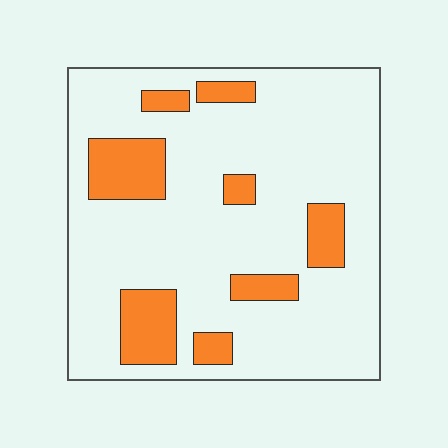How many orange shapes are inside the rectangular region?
8.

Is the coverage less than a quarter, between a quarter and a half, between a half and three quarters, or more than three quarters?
Less than a quarter.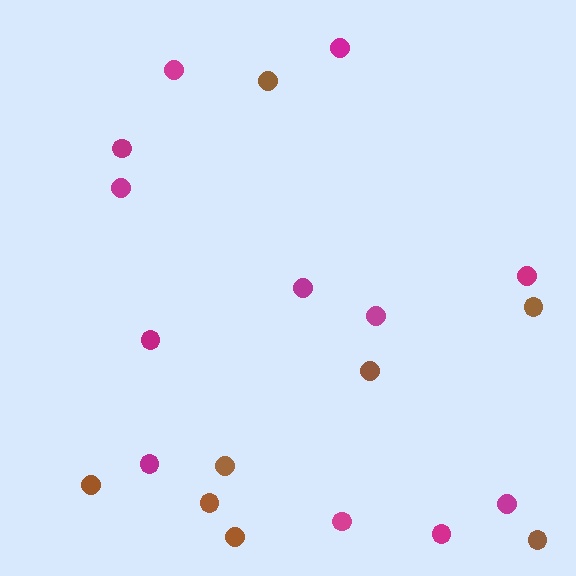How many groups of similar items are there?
There are 2 groups: one group of magenta circles (12) and one group of brown circles (8).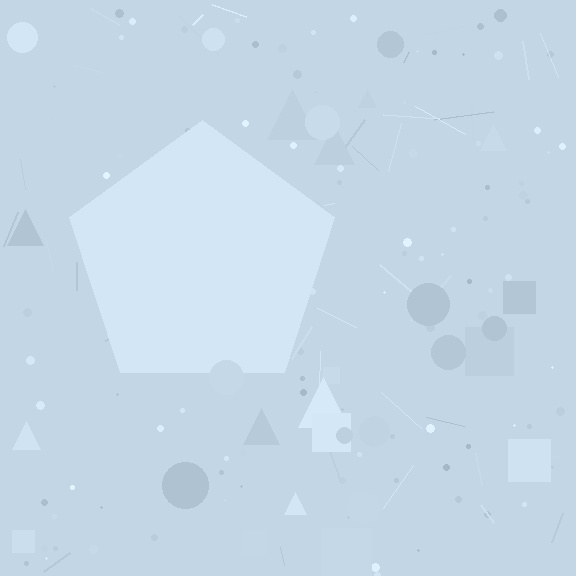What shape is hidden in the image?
A pentagon is hidden in the image.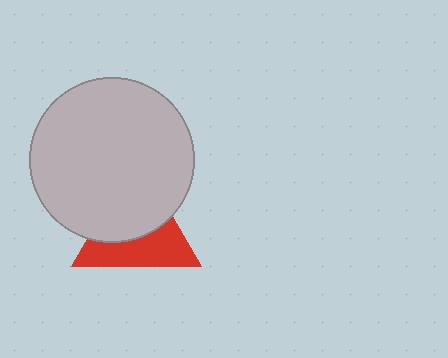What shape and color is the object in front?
The object in front is a light gray circle.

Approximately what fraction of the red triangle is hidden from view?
Roughly 52% of the red triangle is hidden behind the light gray circle.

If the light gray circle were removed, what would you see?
You would see the complete red triangle.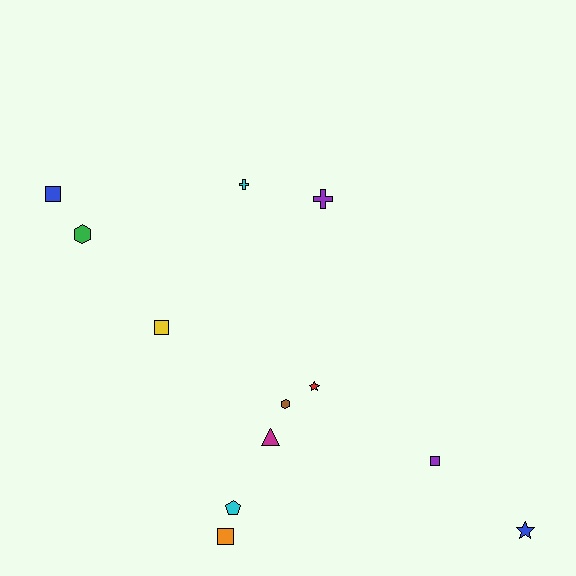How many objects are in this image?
There are 12 objects.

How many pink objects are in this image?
There are no pink objects.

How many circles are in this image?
There are no circles.